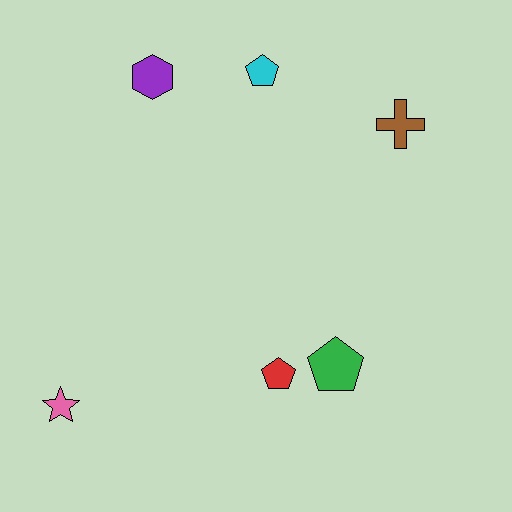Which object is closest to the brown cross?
The cyan pentagon is closest to the brown cross.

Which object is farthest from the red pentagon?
The purple hexagon is farthest from the red pentagon.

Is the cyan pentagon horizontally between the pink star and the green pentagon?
Yes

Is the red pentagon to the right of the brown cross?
No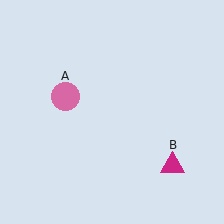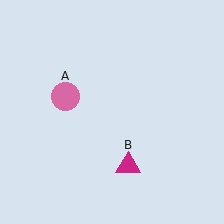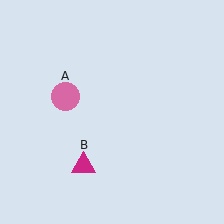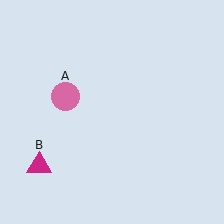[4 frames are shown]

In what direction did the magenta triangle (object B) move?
The magenta triangle (object B) moved left.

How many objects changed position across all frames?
1 object changed position: magenta triangle (object B).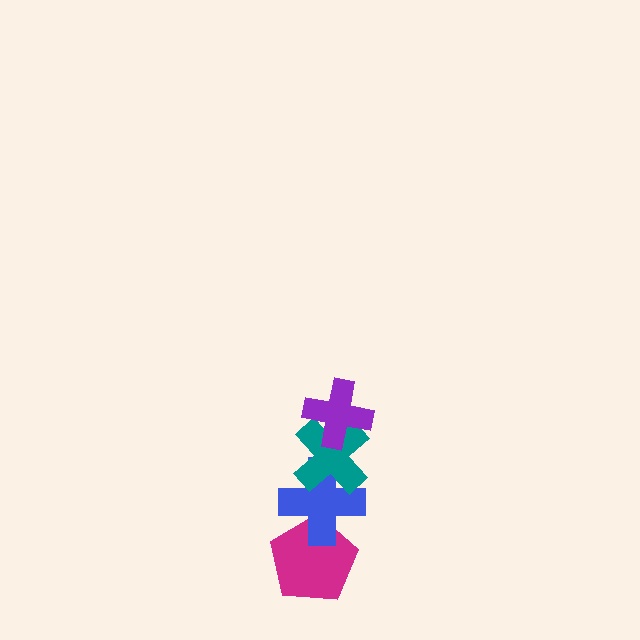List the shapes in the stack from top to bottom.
From top to bottom: the purple cross, the teal cross, the blue cross, the magenta pentagon.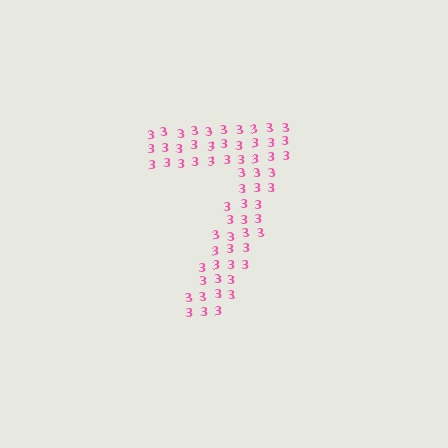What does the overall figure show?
The overall figure shows the digit 7.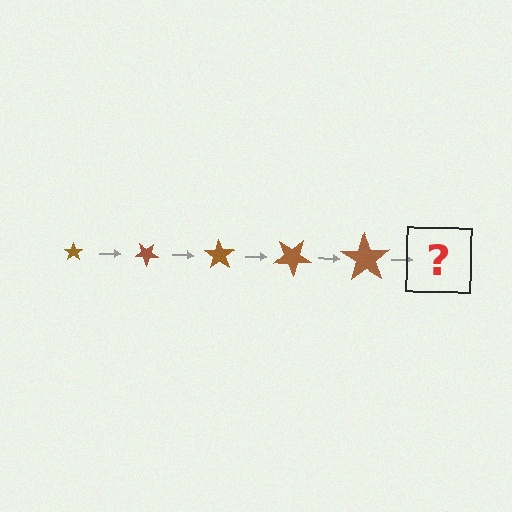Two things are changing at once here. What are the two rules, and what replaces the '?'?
The two rules are that the star grows larger each step and it rotates 35 degrees each step. The '?' should be a star, larger than the previous one and rotated 175 degrees from the start.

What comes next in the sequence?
The next element should be a star, larger than the previous one and rotated 175 degrees from the start.